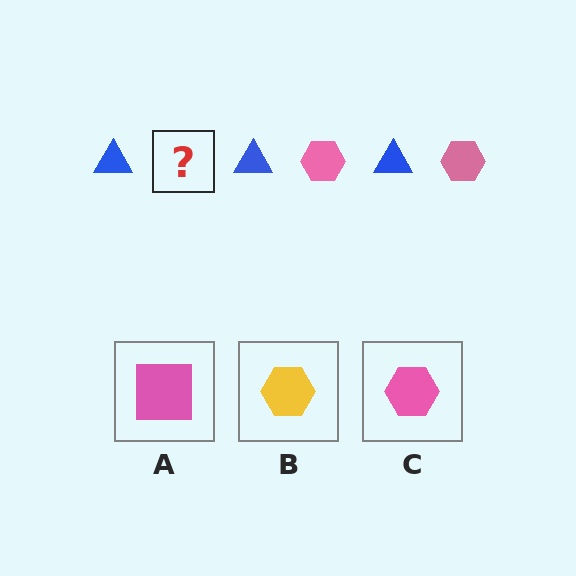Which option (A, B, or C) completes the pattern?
C.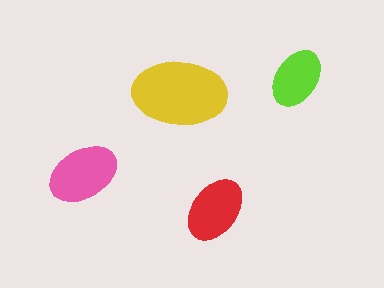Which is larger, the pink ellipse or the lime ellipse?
The pink one.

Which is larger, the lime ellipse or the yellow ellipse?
The yellow one.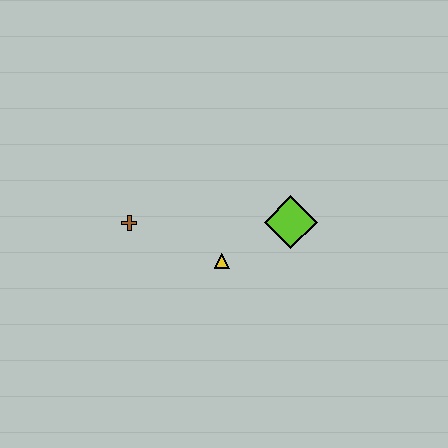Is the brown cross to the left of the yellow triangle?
Yes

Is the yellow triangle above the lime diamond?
No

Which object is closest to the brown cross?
The yellow triangle is closest to the brown cross.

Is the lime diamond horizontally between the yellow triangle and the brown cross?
No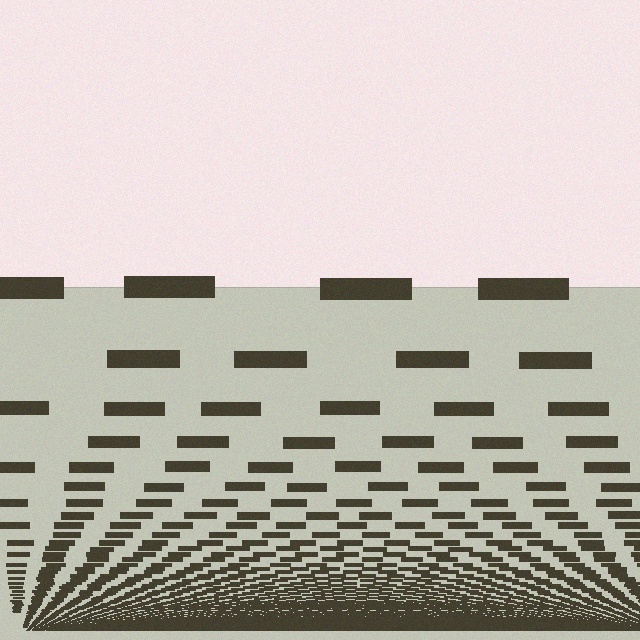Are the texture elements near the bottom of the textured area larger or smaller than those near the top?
Smaller. The gradient is inverted — elements near the bottom are smaller and denser.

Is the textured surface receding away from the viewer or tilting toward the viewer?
The surface appears to tilt toward the viewer. Texture elements get larger and sparser toward the top.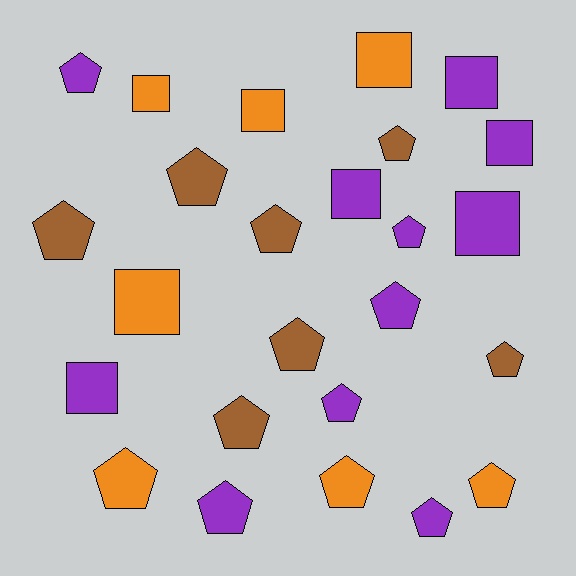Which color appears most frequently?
Purple, with 11 objects.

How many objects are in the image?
There are 25 objects.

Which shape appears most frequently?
Pentagon, with 16 objects.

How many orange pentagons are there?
There are 3 orange pentagons.